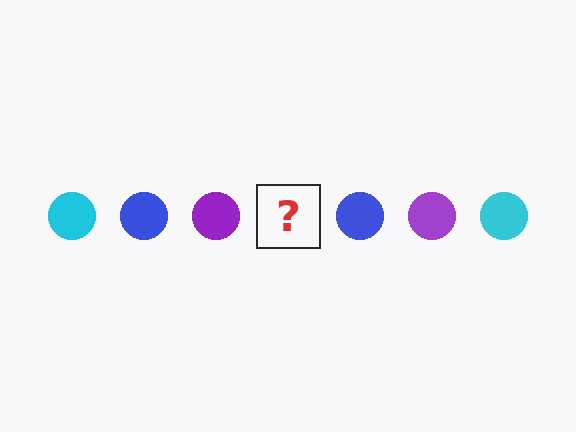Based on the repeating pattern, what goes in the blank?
The blank should be a cyan circle.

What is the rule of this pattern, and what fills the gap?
The rule is that the pattern cycles through cyan, blue, purple circles. The gap should be filled with a cyan circle.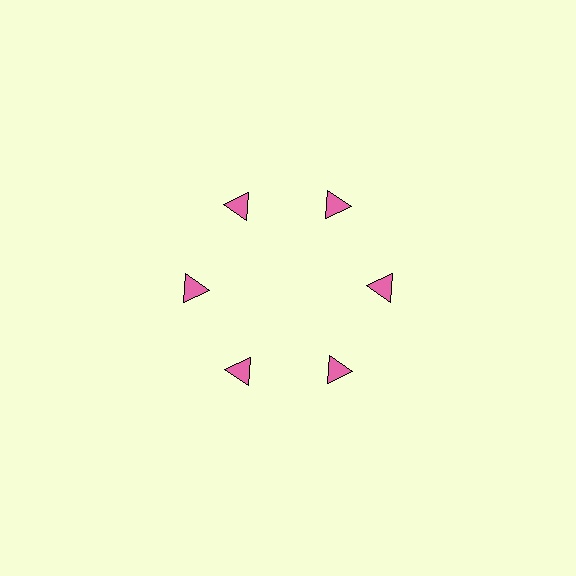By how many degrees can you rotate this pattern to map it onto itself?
The pattern maps onto itself every 60 degrees of rotation.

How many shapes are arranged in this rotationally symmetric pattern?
There are 6 shapes, arranged in 6 groups of 1.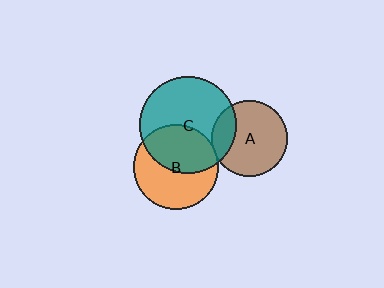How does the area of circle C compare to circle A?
Approximately 1.6 times.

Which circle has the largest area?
Circle C (teal).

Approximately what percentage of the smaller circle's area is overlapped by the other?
Approximately 45%.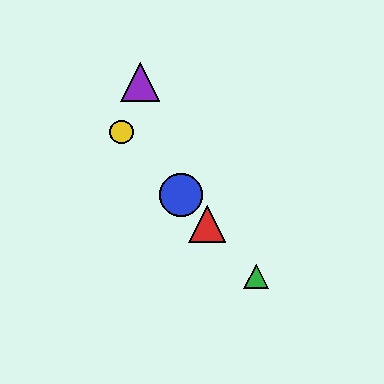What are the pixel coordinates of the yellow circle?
The yellow circle is at (121, 132).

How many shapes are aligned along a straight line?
4 shapes (the red triangle, the blue circle, the green triangle, the yellow circle) are aligned along a straight line.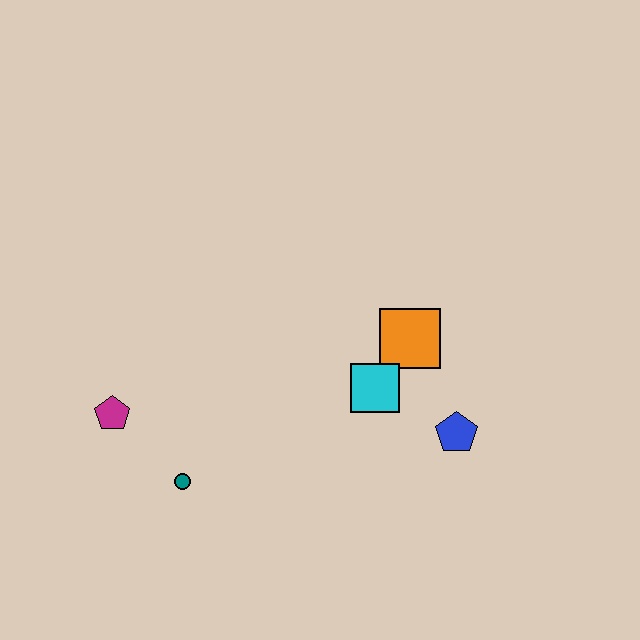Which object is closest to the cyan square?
The orange square is closest to the cyan square.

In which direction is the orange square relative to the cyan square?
The orange square is above the cyan square.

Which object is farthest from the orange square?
The magenta pentagon is farthest from the orange square.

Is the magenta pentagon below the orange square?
Yes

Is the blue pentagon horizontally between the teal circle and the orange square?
No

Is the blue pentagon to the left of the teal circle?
No